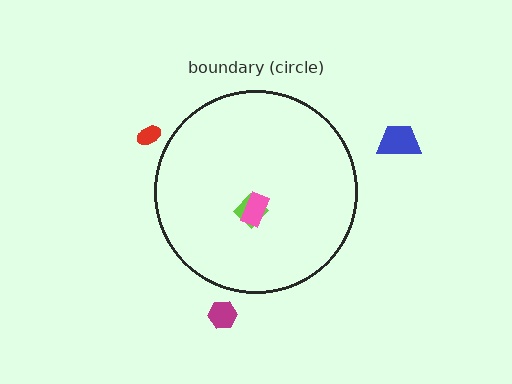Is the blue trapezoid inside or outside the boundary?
Outside.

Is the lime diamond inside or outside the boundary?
Inside.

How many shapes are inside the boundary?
2 inside, 3 outside.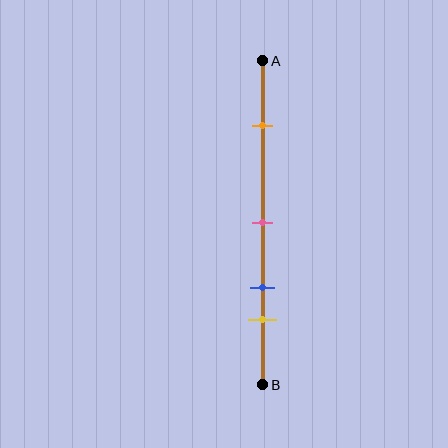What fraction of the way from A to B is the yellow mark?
The yellow mark is approximately 80% (0.8) of the way from A to B.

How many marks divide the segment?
There are 4 marks dividing the segment.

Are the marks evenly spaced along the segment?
No, the marks are not evenly spaced.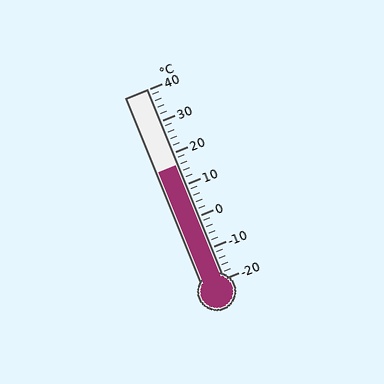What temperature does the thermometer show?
The thermometer shows approximately 16°C.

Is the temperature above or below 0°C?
The temperature is above 0°C.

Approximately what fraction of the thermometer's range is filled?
The thermometer is filled to approximately 60% of its range.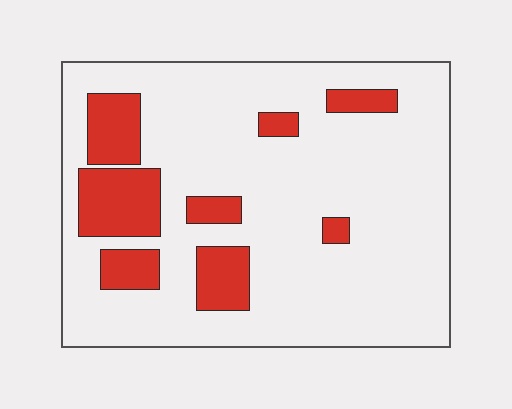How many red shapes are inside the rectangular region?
8.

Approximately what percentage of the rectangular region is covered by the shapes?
Approximately 20%.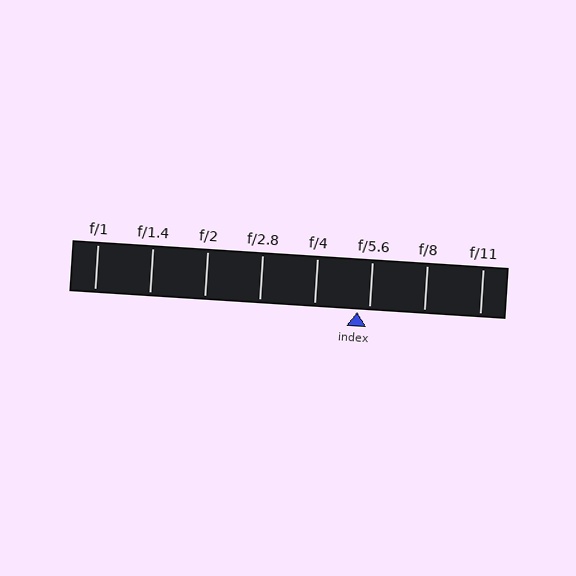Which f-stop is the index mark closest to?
The index mark is closest to f/5.6.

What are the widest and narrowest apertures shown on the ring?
The widest aperture shown is f/1 and the narrowest is f/11.